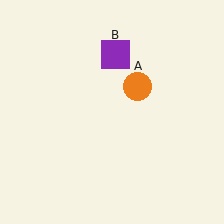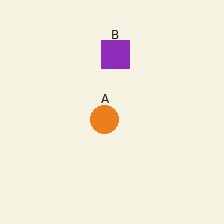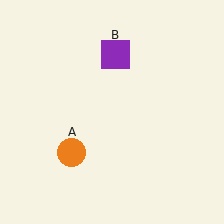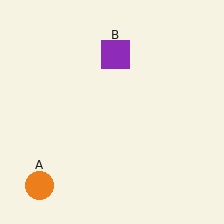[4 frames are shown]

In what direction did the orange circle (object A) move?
The orange circle (object A) moved down and to the left.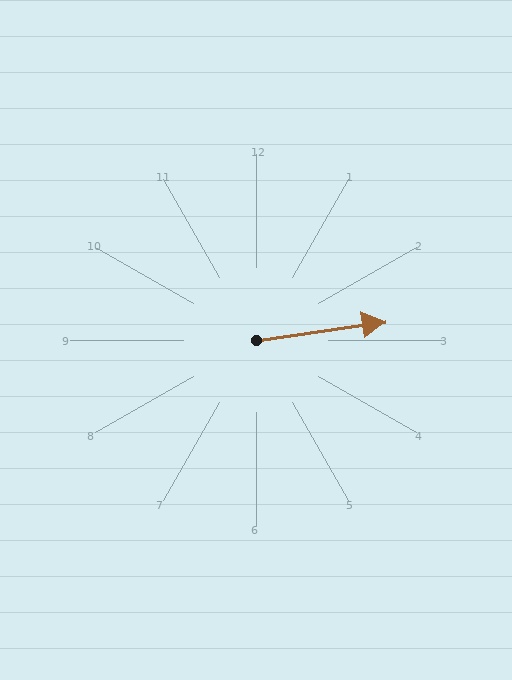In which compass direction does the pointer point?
East.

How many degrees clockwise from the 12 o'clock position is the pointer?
Approximately 82 degrees.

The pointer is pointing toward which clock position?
Roughly 3 o'clock.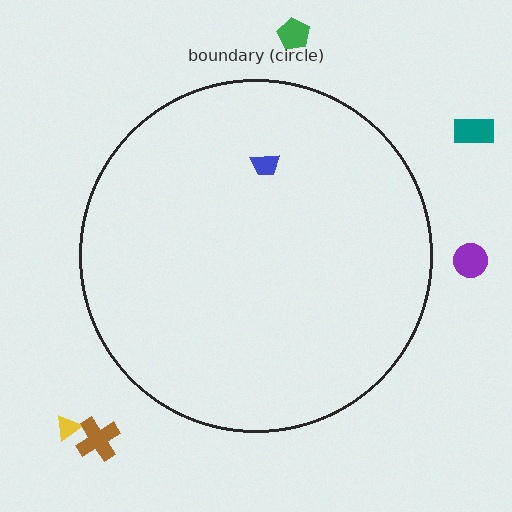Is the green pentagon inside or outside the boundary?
Outside.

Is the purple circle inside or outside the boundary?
Outside.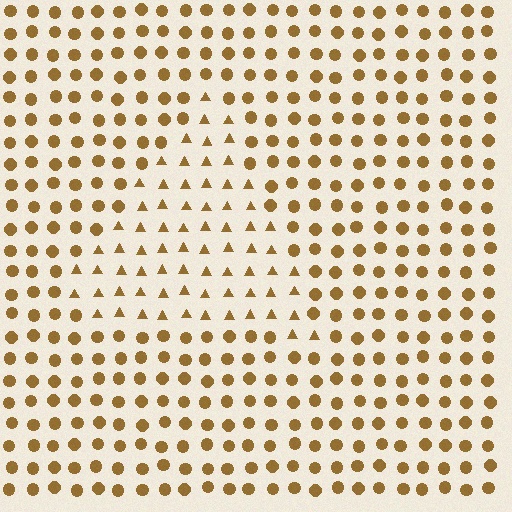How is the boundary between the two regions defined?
The boundary is defined by a change in element shape: triangles inside vs. circles outside. All elements share the same color and spacing.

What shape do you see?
I see a triangle.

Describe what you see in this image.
The image is filled with small brown elements arranged in a uniform grid. A triangle-shaped region contains triangles, while the surrounding area contains circles. The boundary is defined purely by the change in element shape.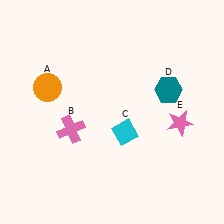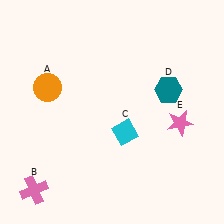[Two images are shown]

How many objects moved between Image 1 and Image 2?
1 object moved between the two images.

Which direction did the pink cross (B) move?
The pink cross (B) moved down.